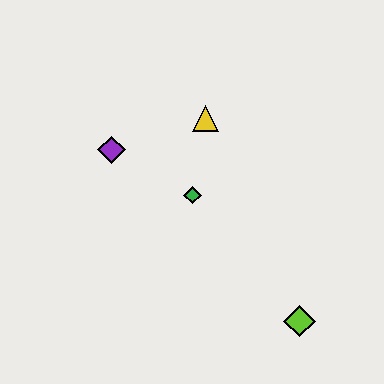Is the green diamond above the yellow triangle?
No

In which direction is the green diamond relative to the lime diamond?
The green diamond is above the lime diamond.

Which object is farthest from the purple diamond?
The lime diamond is farthest from the purple diamond.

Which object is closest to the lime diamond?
The green diamond is closest to the lime diamond.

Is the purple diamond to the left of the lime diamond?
Yes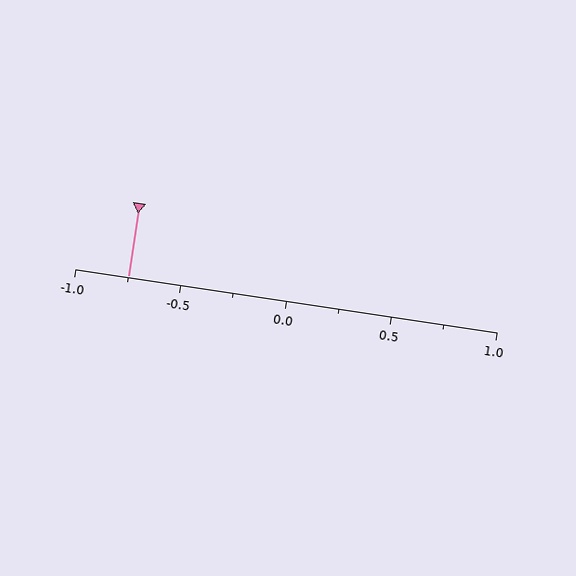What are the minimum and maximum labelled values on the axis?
The axis runs from -1.0 to 1.0.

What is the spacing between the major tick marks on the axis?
The major ticks are spaced 0.5 apart.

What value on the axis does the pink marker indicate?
The marker indicates approximately -0.75.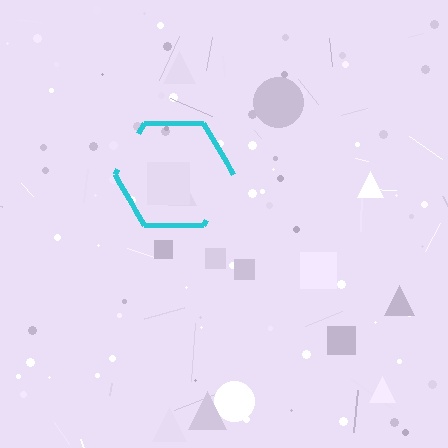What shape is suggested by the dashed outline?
The dashed outline suggests a hexagon.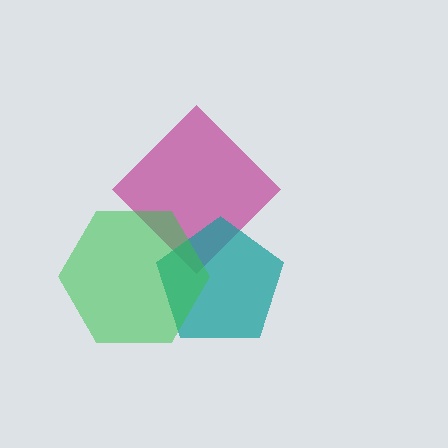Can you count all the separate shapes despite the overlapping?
Yes, there are 3 separate shapes.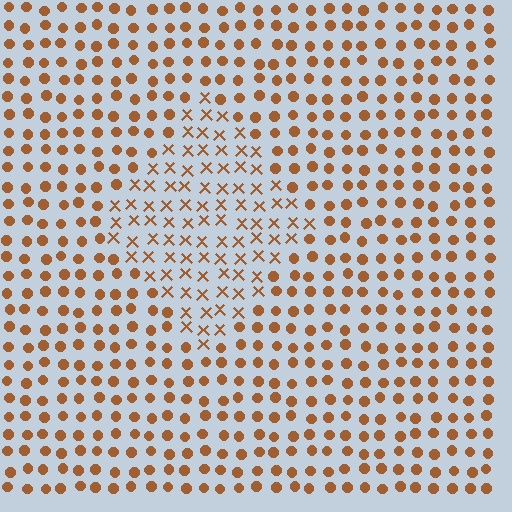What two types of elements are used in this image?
The image uses X marks inside the diamond region and circles outside it.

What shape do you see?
I see a diamond.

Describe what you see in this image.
The image is filled with small brown elements arranged in a uniform grid. A diamond-shaped region contains X marks, while the surrounding area contains circles. The boundary is defined purely by the change in element shape.